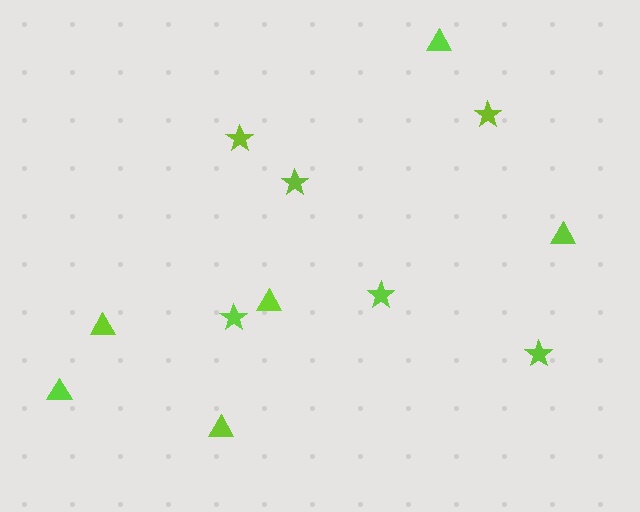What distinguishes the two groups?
There are 2 groups: one group of triangles (6) and one group of stars (6).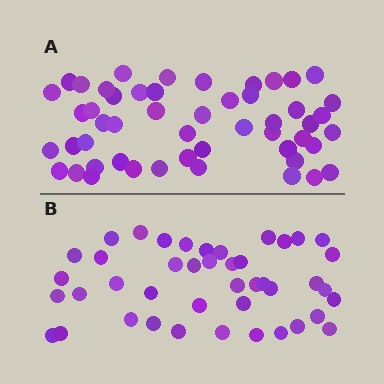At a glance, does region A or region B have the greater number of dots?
Region A (the top region) has more dots.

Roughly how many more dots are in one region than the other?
Region A has roughly 8 or so more dots than region B.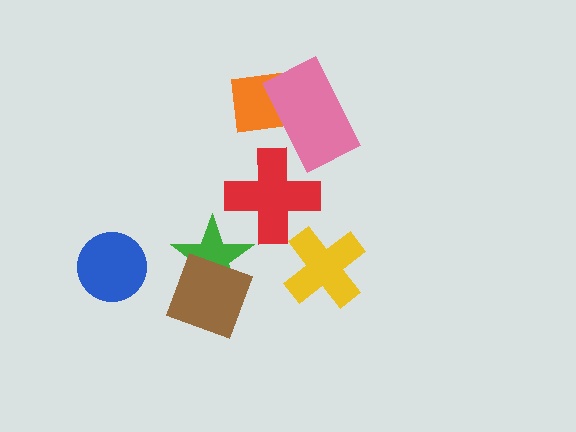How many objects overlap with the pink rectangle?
1 object overlaps with the pink rectangle.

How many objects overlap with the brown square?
1 object overlaps with the brown square.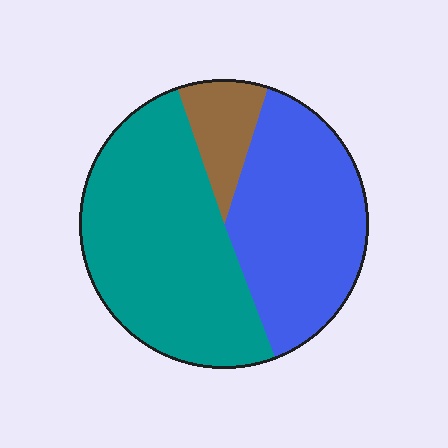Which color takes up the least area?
Brown, at roughly 10%.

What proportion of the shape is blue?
Blue takes up about two fifths (2/5) of the shape.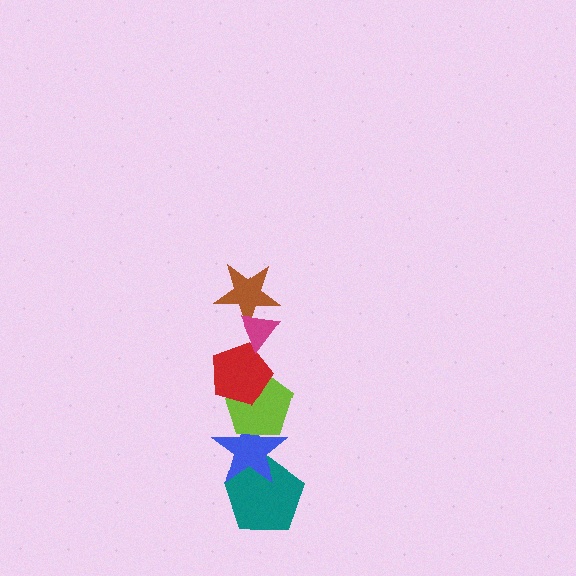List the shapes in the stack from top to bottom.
From top to bottom: the magenta triangle, the brown star, the red pentagon, the lime pentagon, the blue star, the teal pentagon.